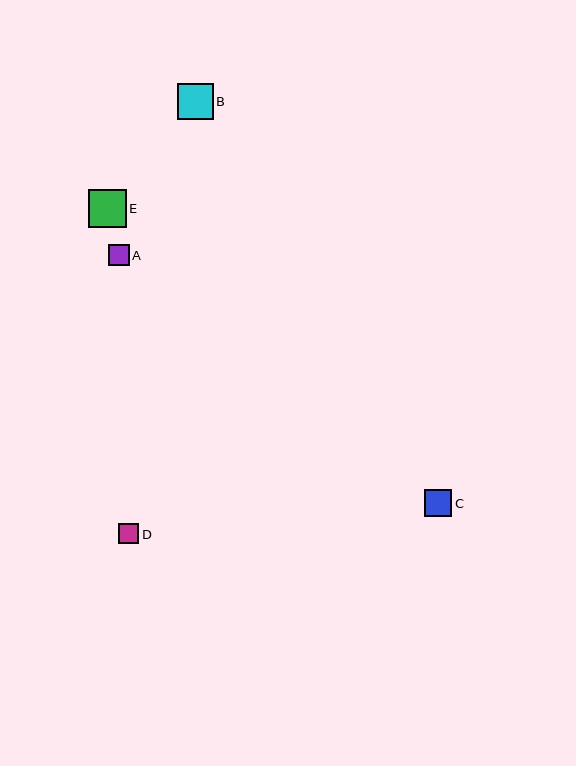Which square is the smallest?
Square D is the smallest with a size of approximately 20 pixels.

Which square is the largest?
Square E is the largest with a size of approximately 38 pixels.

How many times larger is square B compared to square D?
Square B is approximately 1.8 times the size of square D.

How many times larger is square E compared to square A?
Square E is approximately 1.8 times the size of square A.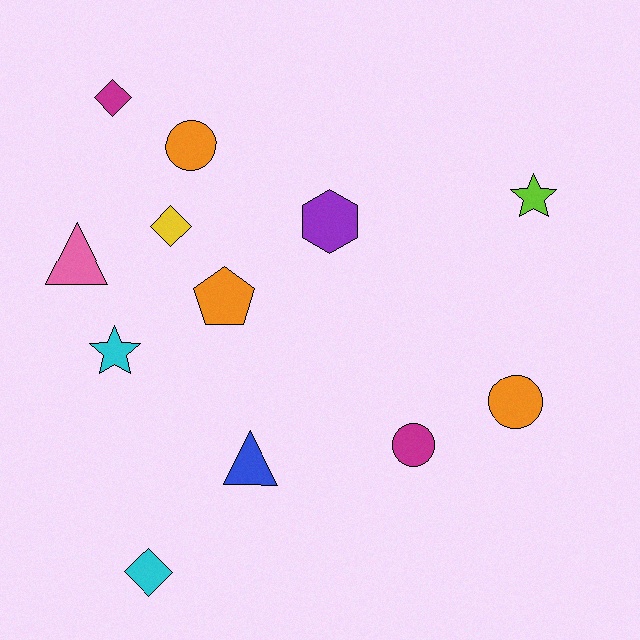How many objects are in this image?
There are 12 objects.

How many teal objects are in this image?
There are no teal objects.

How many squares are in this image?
There are no squares.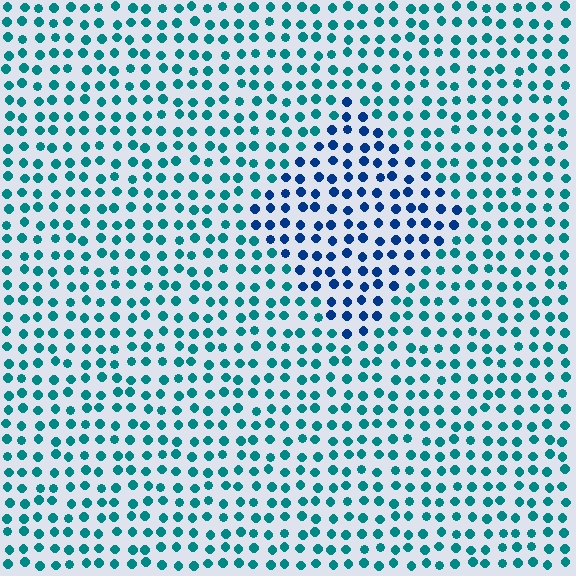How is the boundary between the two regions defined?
The boundary is defined purely by a slight shift in hue (about 38 degrees). Spacing, size, and orientation are identical on both sides.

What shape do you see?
I see a diamond.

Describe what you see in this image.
The image is filled with small teal elements in a uniform arrangement. A diamond-shaped region is visible where the elements are tinted to a slightly different hue, forming a subtle color boundary.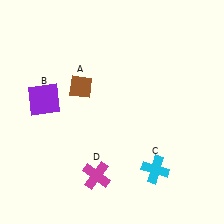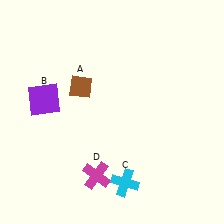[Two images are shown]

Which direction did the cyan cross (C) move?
The cyan cross (C) moved left.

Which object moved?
The cyan cross (C) moved left.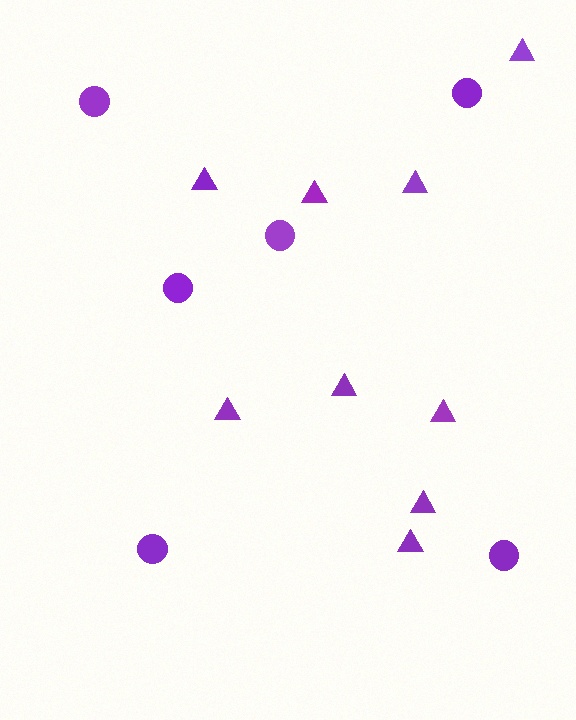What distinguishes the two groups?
There are 2 groups: one group of circles (6) and one group of triangles (9).